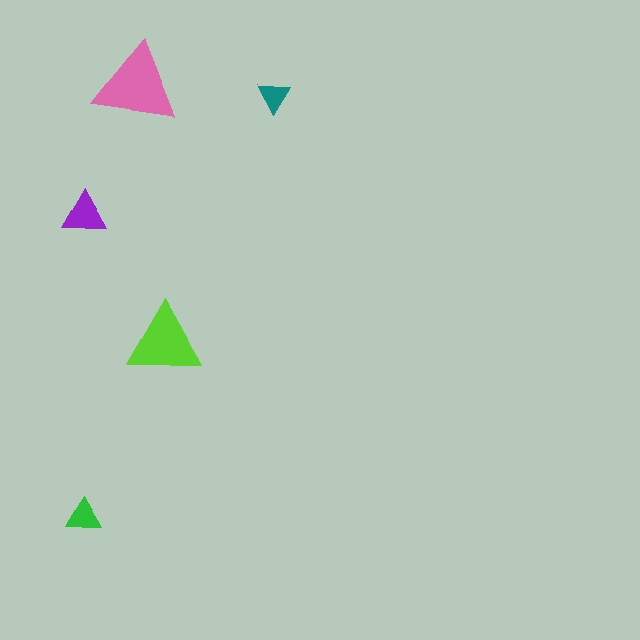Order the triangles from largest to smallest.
the pink one, the lime one, the purple one, the green one, the teal one.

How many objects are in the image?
There are 5 objects in the image.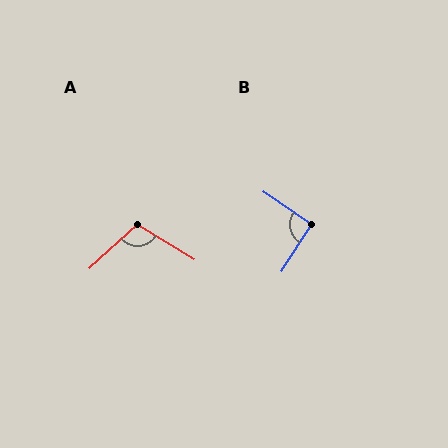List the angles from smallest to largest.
B (92°), A (106°).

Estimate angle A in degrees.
Approximately 106 degrees.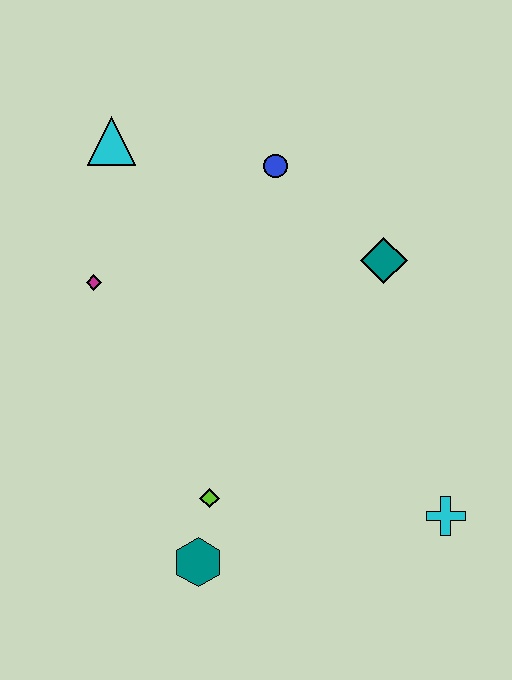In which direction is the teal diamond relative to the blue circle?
The teal diamond is to the right of the blue circle.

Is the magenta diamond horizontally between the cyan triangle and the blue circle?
No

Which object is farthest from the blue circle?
The teal hexagon is farthest from the blue circle.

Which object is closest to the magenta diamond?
The cyan triangle is closest to the magenta diamond.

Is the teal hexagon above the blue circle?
No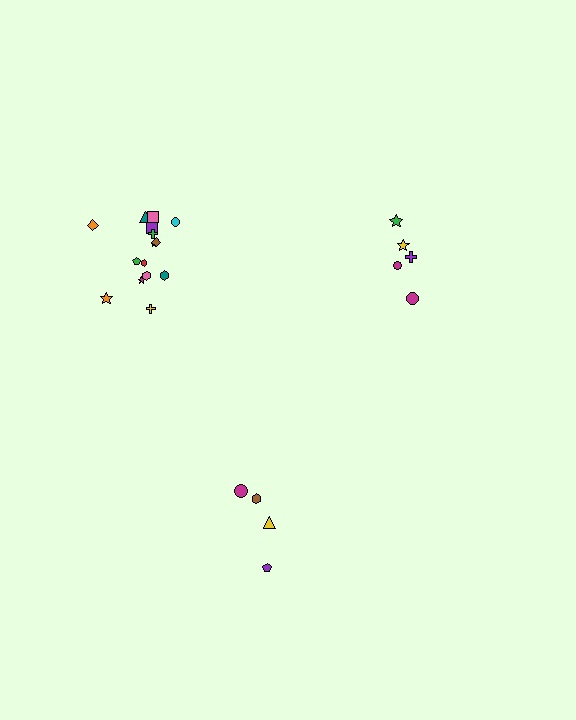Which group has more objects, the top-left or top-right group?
The top-left group.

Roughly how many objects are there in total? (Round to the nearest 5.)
Roughly 25 objects in total.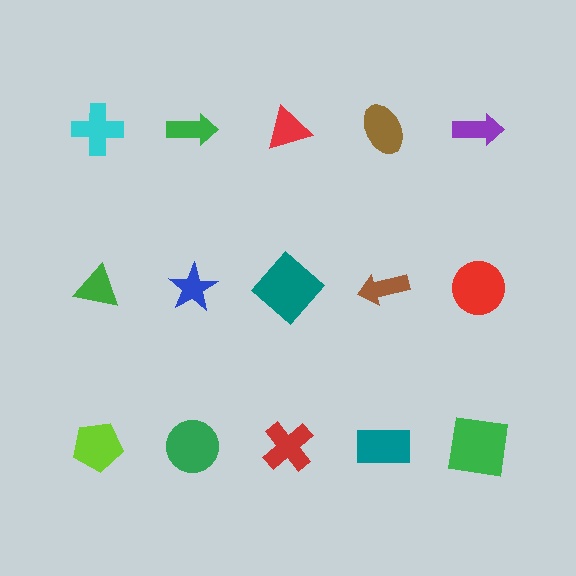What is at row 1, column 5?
A purple arrow.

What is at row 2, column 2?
A blue star.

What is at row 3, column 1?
A lime pentagon.